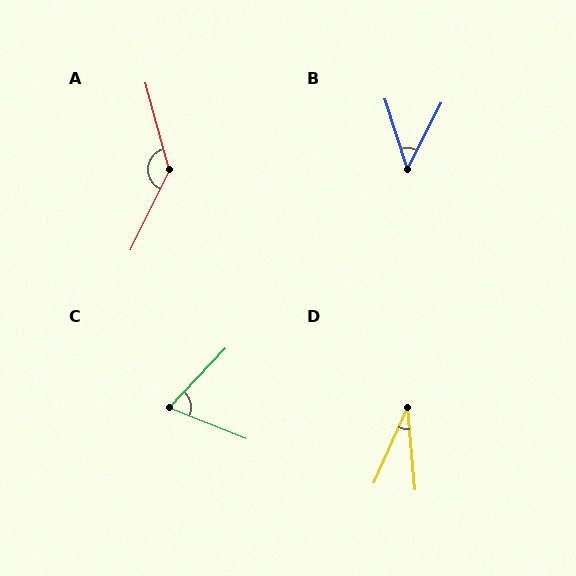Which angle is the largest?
A, at approximately 139 degrees.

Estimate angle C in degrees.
Approximately 68 degrees.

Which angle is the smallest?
D, at approximately 29 degrees.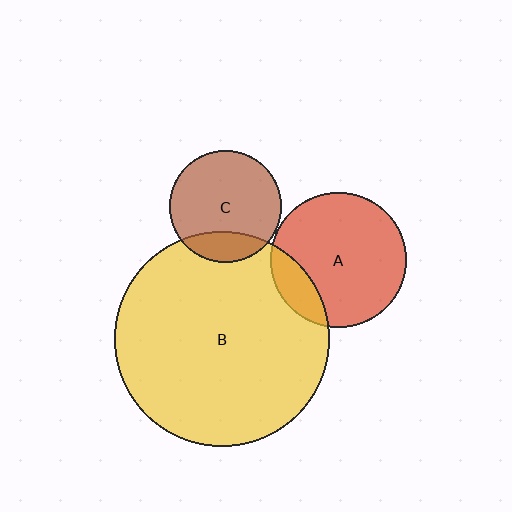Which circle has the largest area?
Circle B (yellow).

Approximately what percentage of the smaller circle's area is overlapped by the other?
Approximately 20%.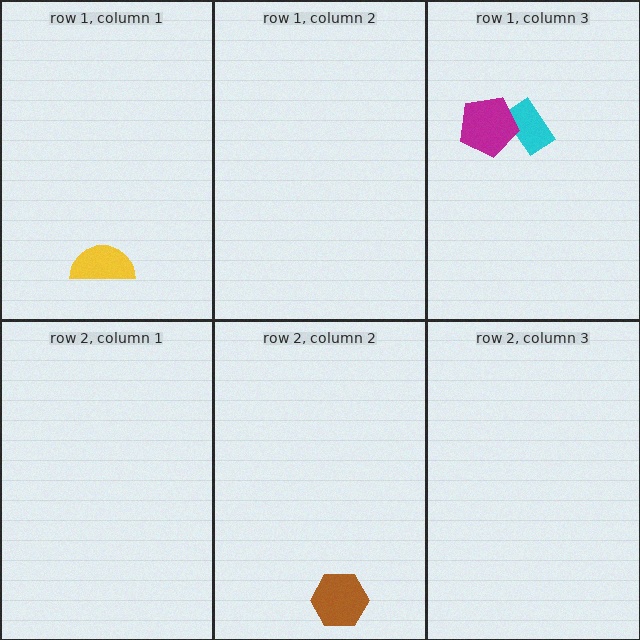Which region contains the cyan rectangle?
The row 1, column 3 region.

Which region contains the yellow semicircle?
The row 1, column 1 region.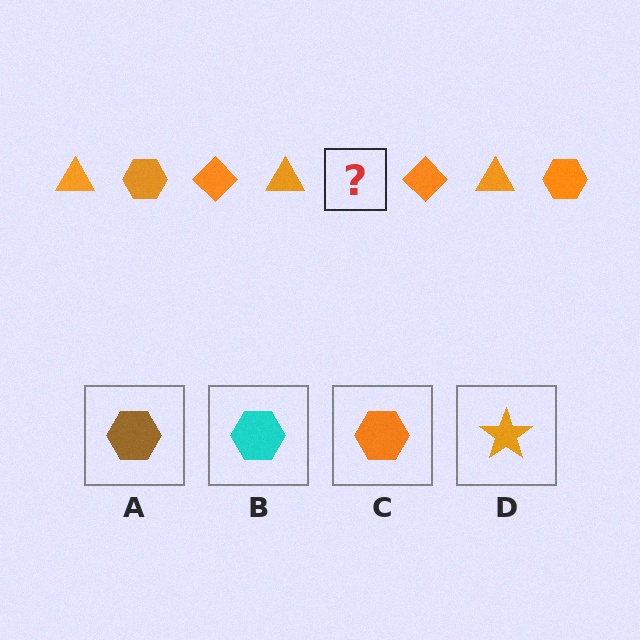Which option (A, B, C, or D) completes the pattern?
C.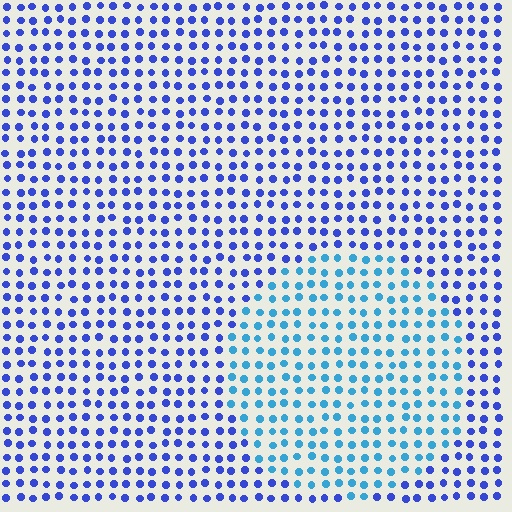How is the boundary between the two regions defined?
The boundary is defined purely by a slight shift in hue (about 36 degrees). Spacing, size, and orientation are identical on both sides.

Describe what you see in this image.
The image is filled with small blue elements in a uniform arrangement. A circle-shaped region is visible where the elements are tinted to a slightly different hue, forming a subtle color boundary.